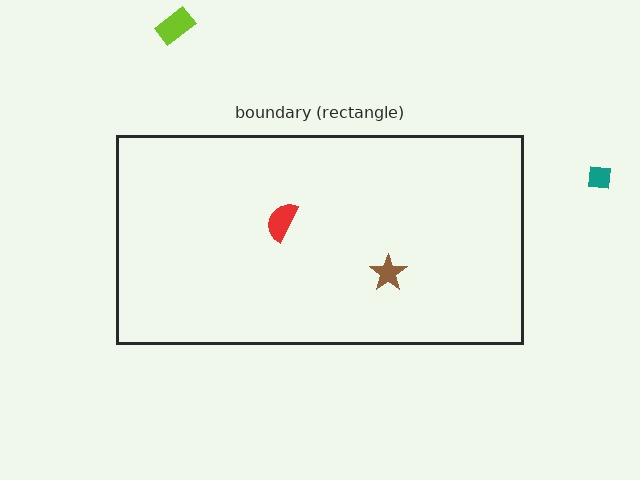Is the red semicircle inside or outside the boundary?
Inside.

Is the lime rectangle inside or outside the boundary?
Outside.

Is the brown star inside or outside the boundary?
Inside.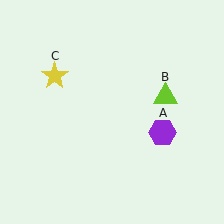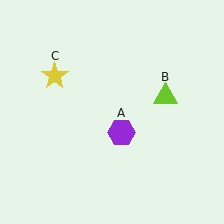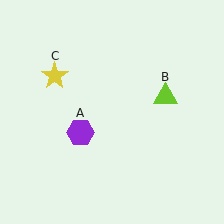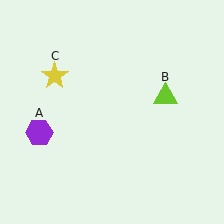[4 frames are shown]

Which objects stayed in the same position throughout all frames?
Lime triangle (object B) and yellow star (object C) remained stationary.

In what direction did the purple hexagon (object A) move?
The purple hexagon (object A) moved left.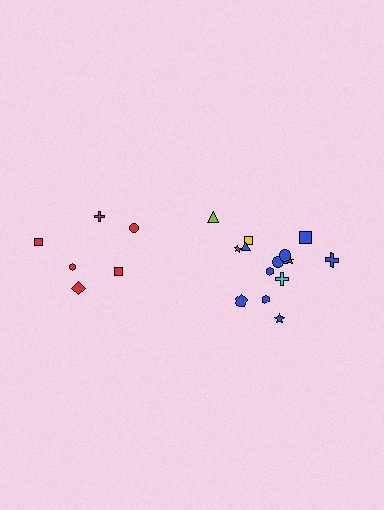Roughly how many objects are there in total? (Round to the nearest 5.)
Roughly 20 objects in total.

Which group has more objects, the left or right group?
The right group.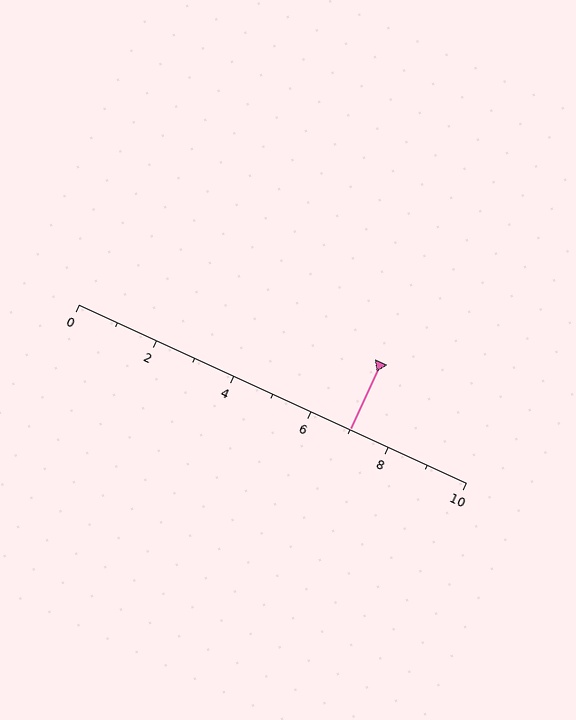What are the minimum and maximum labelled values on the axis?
The axis runs from 0 to 10.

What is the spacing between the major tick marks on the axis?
The major ticks are spaced 2 apart.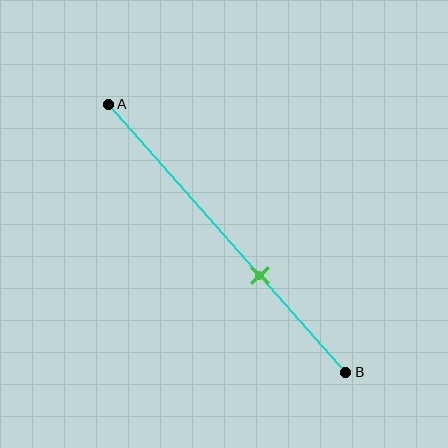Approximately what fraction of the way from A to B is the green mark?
The green mark is approximately 65% of the way from A to B.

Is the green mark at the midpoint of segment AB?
No, the mark is at about 65% from A, not at the 50% midpoint.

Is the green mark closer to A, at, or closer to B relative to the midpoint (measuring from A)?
The green mark is closer to point B than the midpoint of segment AB.